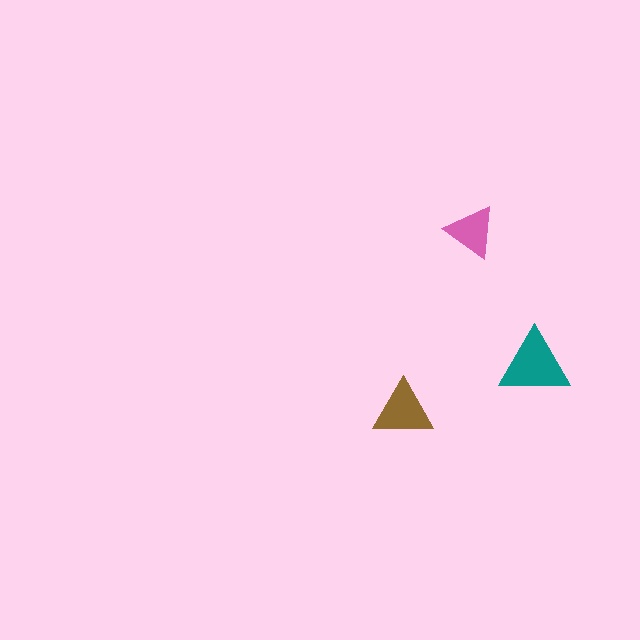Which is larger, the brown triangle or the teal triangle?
The teal one.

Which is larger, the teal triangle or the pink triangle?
The teal one.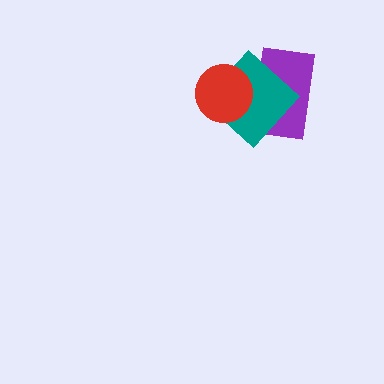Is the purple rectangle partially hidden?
Yes, it is partially covered by another shape.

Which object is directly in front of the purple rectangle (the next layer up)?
The teal diamond is directly in front of the purple rectangle.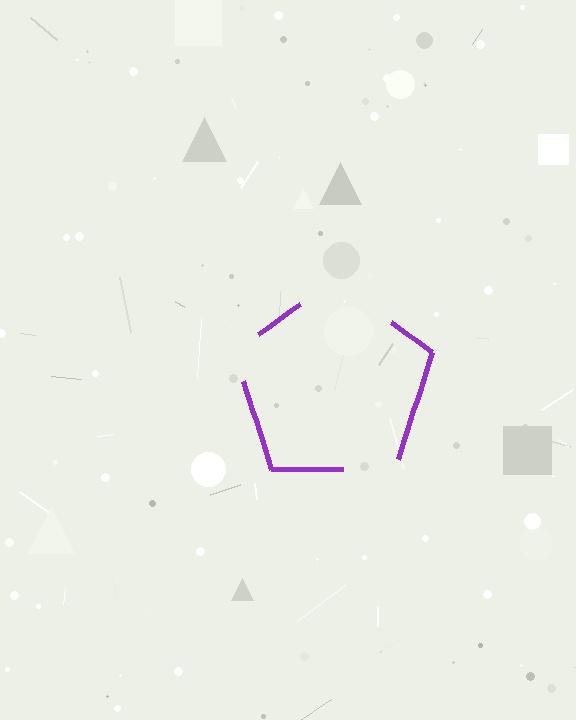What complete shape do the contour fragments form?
The contour fragments form a pentagon.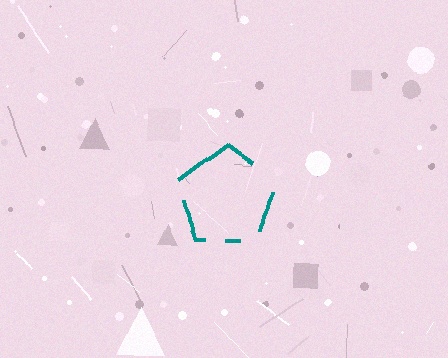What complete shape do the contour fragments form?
The contour fragments form a pentagon.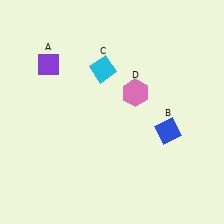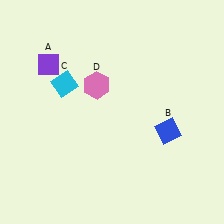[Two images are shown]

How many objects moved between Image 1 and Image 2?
2 objects moved between the two images.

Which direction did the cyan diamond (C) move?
The cyan diamond (C) moved left.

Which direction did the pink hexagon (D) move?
The pink hexagon (D) moved left.